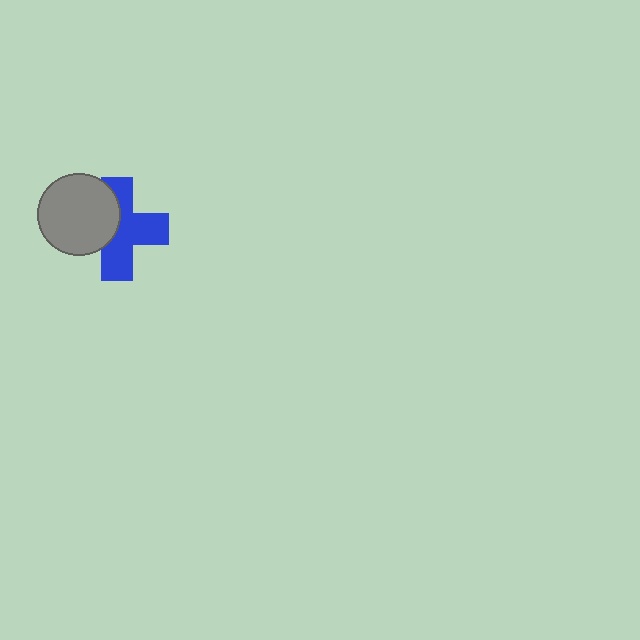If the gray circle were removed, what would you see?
You would see the complete blue cross.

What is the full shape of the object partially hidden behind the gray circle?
The partially hidden object is a blue cross.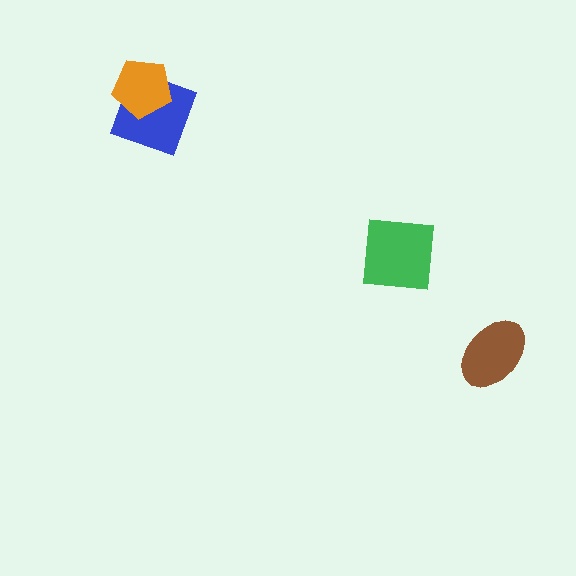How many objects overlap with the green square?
0 objects overlap with the green square.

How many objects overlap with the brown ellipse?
0 objects overlap with the brown ellipse.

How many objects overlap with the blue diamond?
1 object overlaps with the blue diamond.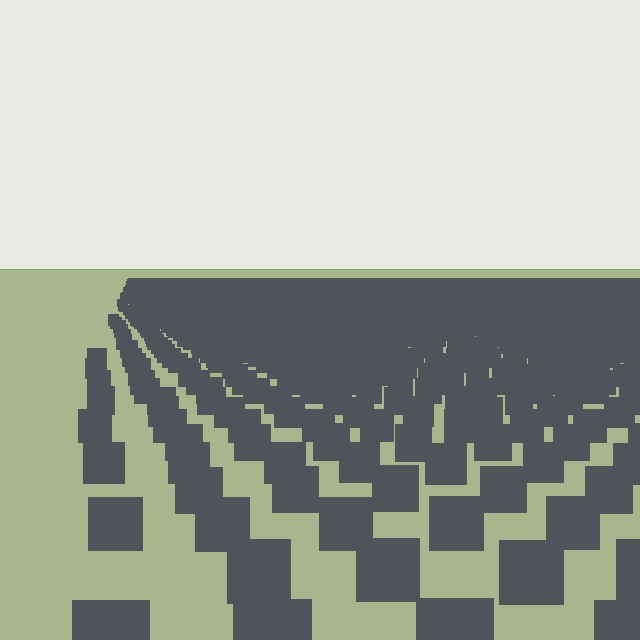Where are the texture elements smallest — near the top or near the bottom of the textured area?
Near the top.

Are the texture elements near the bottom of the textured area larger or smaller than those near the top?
Larger. Near the bottom, elements are closer to the viewer and appear at a bigger on-screen size.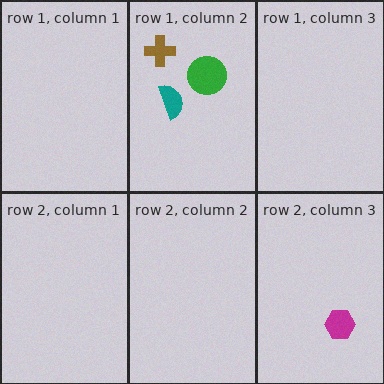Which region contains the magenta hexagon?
The row 2, column 3 region.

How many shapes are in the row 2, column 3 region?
1.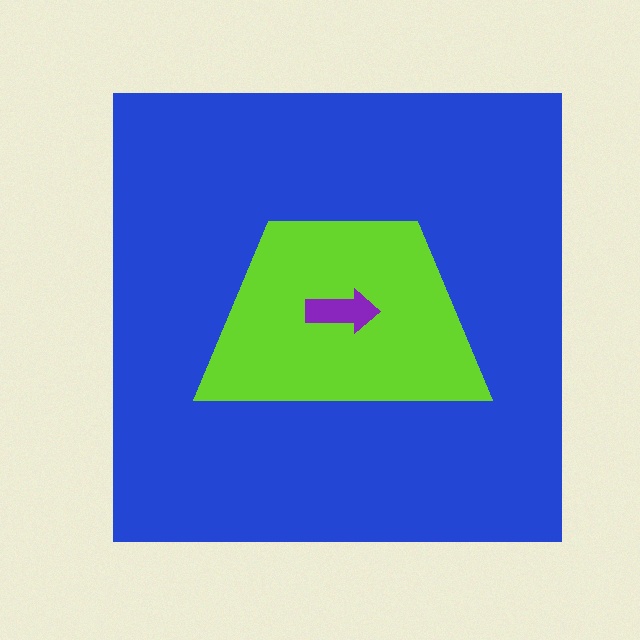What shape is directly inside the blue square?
The lime trapezoid.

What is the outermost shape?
The blue square.